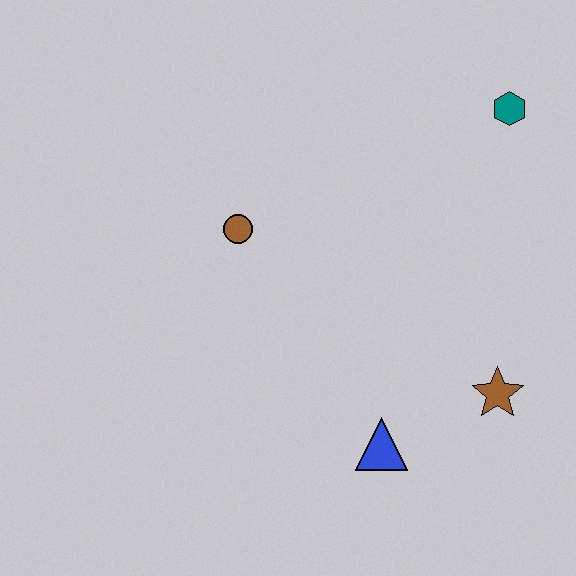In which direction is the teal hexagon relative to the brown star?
The teal hexagon is above the brown star.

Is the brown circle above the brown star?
Yes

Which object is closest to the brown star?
The blue triangle is closest to the brown star.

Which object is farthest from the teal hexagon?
The blue triangle is farthest from the teal hexagon.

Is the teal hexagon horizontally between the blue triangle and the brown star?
No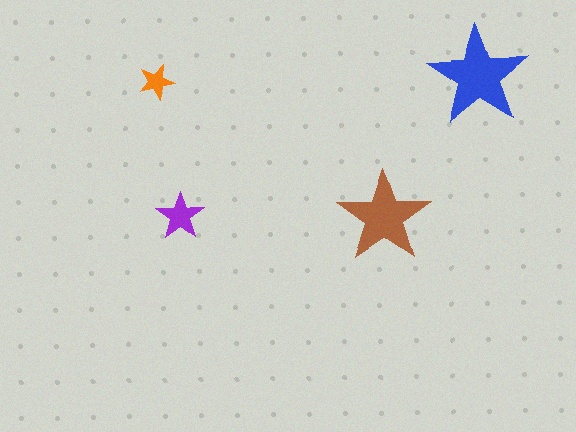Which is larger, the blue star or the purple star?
The blue one.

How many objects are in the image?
There are 4 objects in the image.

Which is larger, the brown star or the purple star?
The brown one.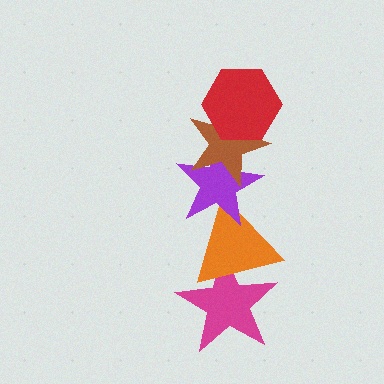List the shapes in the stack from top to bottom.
From top to bottom: the red hexagon, the brown star, the purple star, the orange triangle, the magenta star.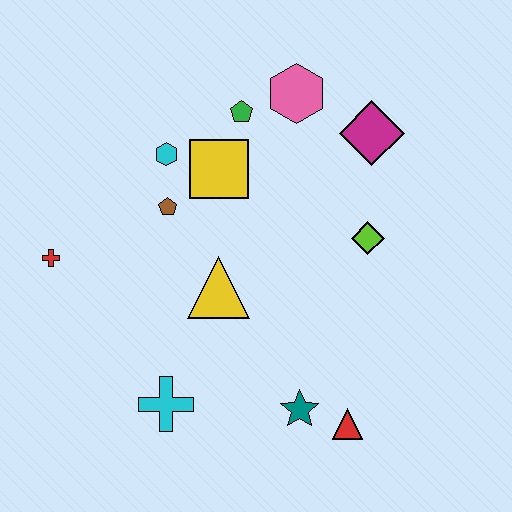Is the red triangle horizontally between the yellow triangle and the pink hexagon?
No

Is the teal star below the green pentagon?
Yes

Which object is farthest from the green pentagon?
The red triangle is farthest from the green pentagon.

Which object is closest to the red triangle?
The teal star is closest to the red triangle.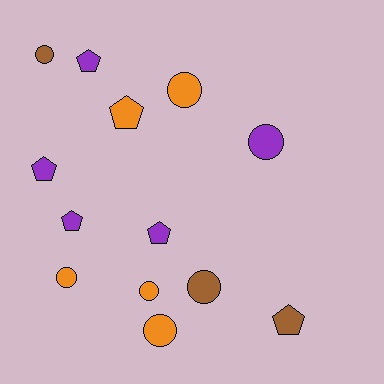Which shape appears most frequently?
Circle, with 7 objects.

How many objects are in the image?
There are 13 objects.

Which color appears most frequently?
Orange, with 5 objects.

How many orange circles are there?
There are 4 orange circles.